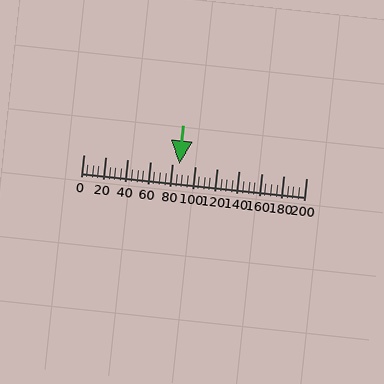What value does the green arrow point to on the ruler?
The green arrow points to approximately 86.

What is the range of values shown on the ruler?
The ruler shows values from 0 to 200.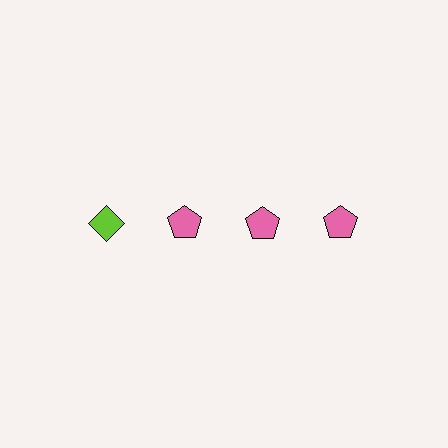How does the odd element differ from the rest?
It differs in both color (lime instead of pink) and shape (diamond instead of pentagon).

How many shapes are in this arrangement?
There are 4 shapes arranged in a grid pattern.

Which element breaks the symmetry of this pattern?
The lime diamond in the top row, leftmost column breaks the symmetry. All other shapes are pink pentagons.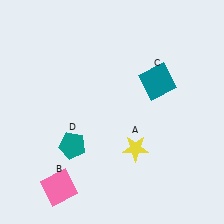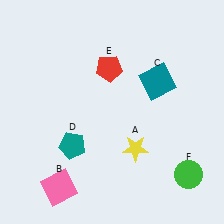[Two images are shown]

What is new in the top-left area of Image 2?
A red pentagon (E) was added in the top-left area of Image 2.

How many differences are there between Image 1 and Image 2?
There are 2 differences between the two images.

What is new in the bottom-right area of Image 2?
A green circle (F) was added in the bottom-right area of Image 2.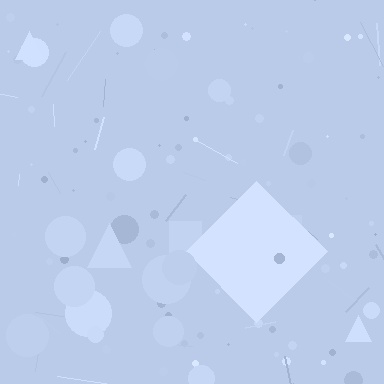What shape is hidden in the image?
A diamond is hidden in the image.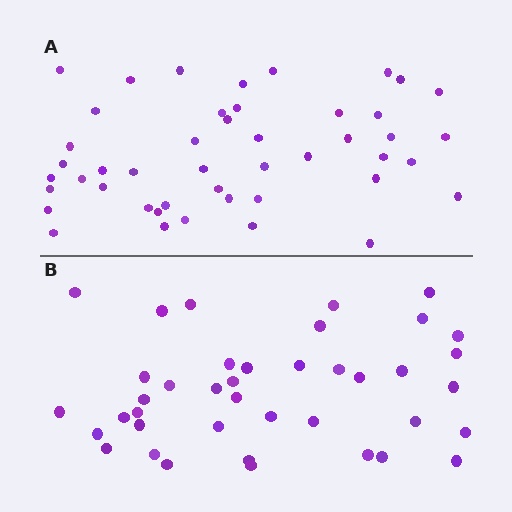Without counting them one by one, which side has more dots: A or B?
Region A (the top region) has more dots.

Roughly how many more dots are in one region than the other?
Region A has about 6 more dots than region B.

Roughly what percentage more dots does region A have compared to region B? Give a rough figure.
About 15% more.